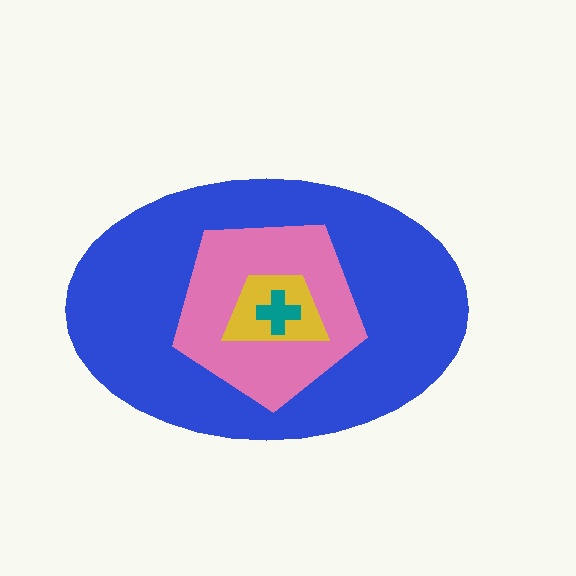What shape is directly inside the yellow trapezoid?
The teal cross.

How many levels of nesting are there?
4.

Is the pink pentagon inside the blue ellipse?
Yes.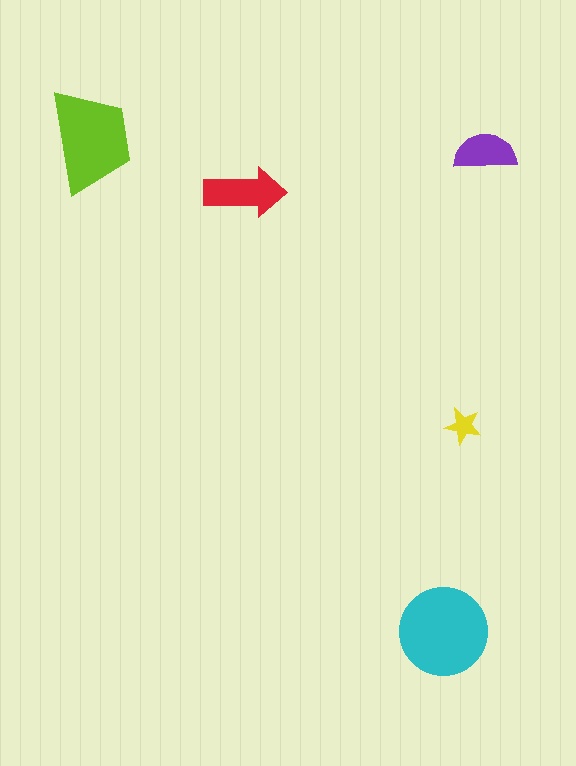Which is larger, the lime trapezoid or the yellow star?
The lime trapezoid.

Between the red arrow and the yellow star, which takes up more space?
The red arrow.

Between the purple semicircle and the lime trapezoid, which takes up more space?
The lime trapezoid.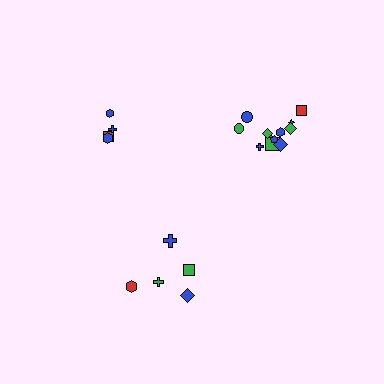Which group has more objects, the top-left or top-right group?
The top-right group.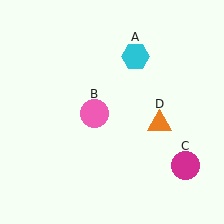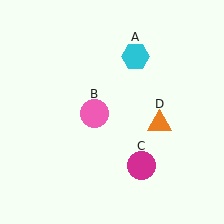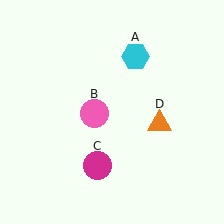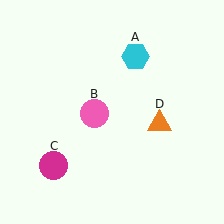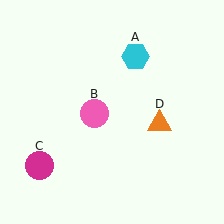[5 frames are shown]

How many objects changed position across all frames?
1 object changed position: magenta circle (object C).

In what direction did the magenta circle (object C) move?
The magenta circle (object C) moved left.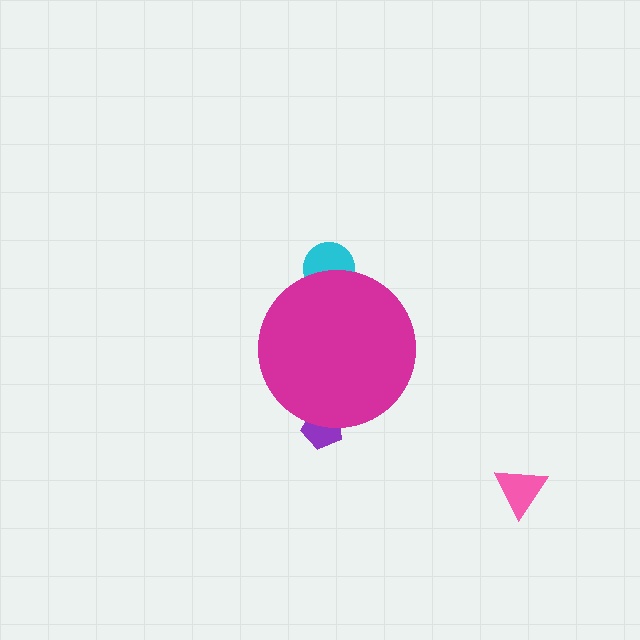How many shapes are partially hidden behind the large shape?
2 shapes are partially hidden.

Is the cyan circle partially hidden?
Yes, the cyan circle is partially hidden behind the magenta circle.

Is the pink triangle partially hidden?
No, the pink triangle is fully visible.